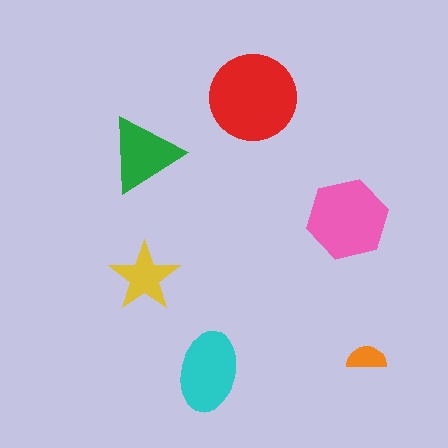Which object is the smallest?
The orange semicircle.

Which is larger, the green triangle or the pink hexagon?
The pink hexagon.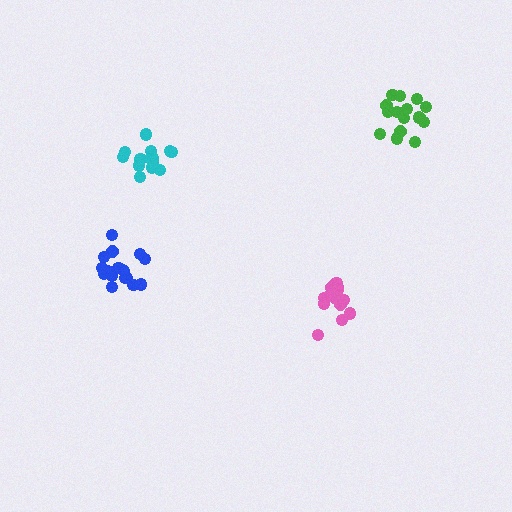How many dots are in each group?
Group 1: 16 dots, Group 2: 15 dots, Group 3: 17 dots, Group 4: 16 dots (64 total).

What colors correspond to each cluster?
The clusters are colored: pink, cyan, blue, green.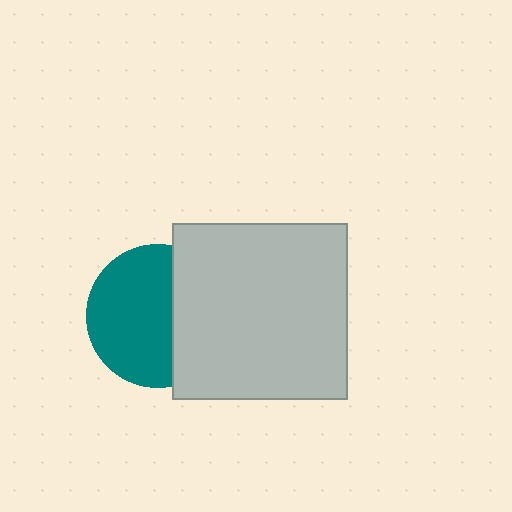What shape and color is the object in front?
The object in front is a light gray square.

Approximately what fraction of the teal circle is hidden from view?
Roughly 38% of the teal circle is hidden behind the light gray square.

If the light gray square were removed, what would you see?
You would see the complete teal circle.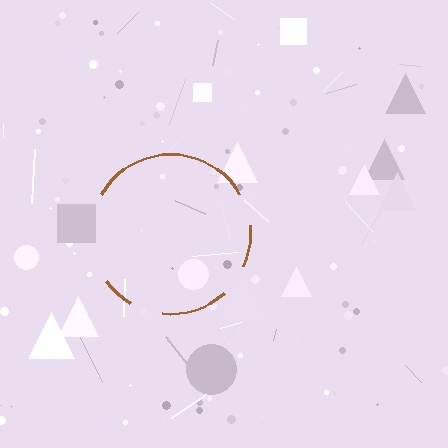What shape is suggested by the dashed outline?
The dashed outline suggests a circle.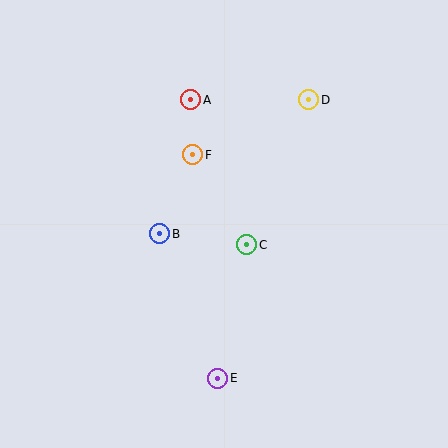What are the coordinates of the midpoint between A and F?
The midpoint between A and F is at (192, 127).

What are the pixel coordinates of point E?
Point E is at (218, 378).